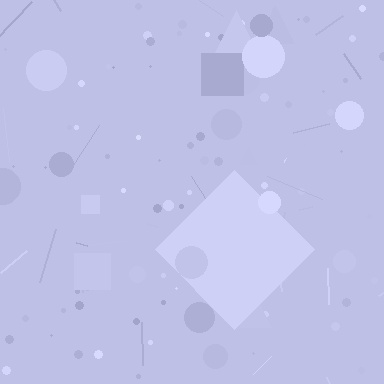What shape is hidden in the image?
A diamond is hidden in the image.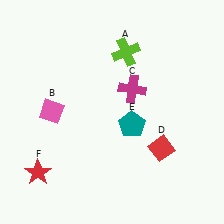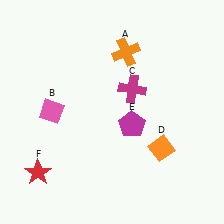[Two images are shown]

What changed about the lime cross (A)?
In Image 1, A is lime. In Image 2, it changed to orange.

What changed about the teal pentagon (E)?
In Image 1, E is teal. In Image 2, it changed to magenta.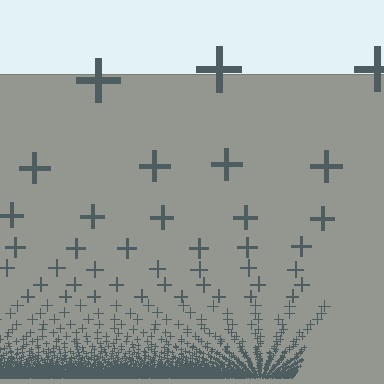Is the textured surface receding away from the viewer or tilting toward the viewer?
The surface appears to tilt toward the viewer. Texture elements get larger and sparser toward the top.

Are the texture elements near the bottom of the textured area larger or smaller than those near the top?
Smaller. The gradient is inverted — elements near the bottom are smaller and denser.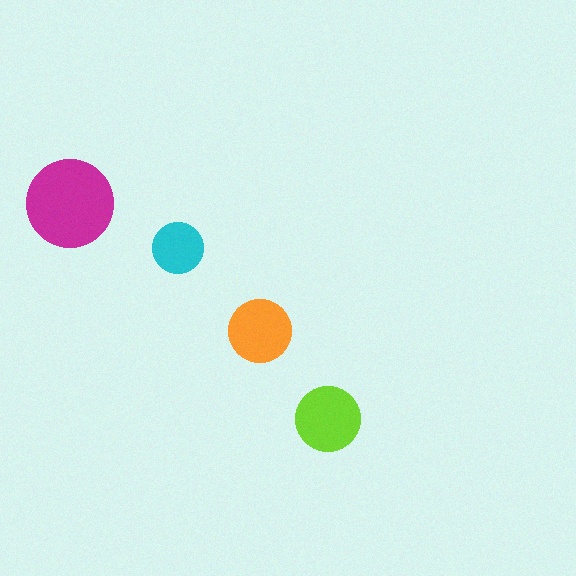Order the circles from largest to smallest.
the magenta one, the lime one, the orange one, the cyan one.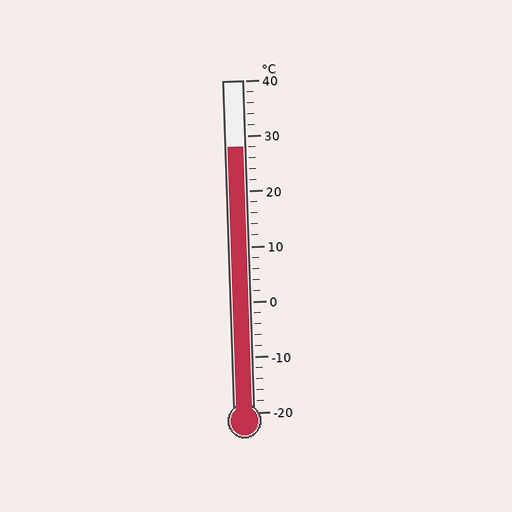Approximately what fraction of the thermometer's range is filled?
The thermometer is filled to approximately 80% of its range.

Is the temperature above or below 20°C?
The temperature is above 20°C.